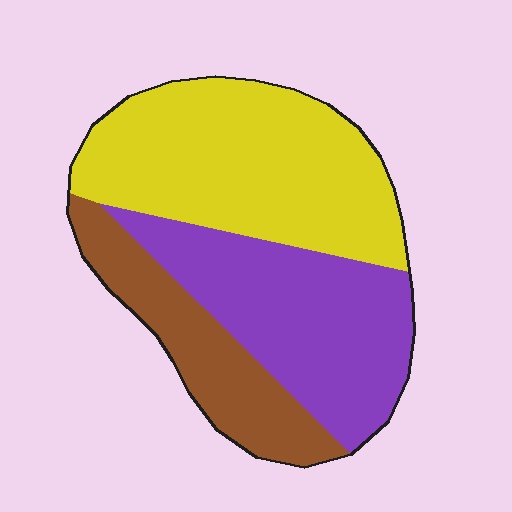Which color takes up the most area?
Yellow, at roughly 45%.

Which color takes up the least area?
Brown, at roughly 20%.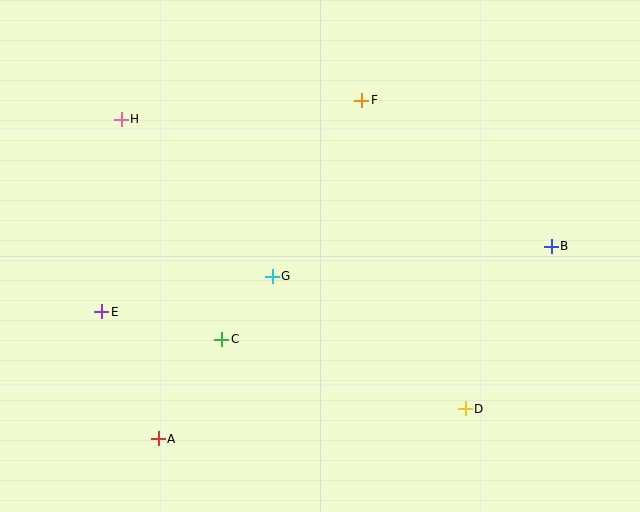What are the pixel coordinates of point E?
Point E is at (102, 312).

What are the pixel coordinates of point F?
Point F is at (362, 100).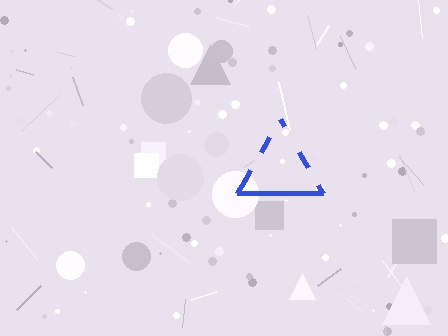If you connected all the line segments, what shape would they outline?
They would outline a triangle.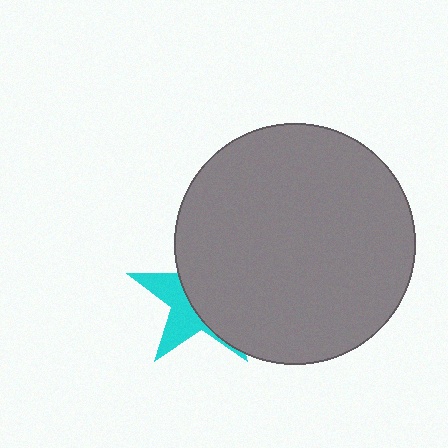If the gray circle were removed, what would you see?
You would see the complete cyan star.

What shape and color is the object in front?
The object in front is a gray circle.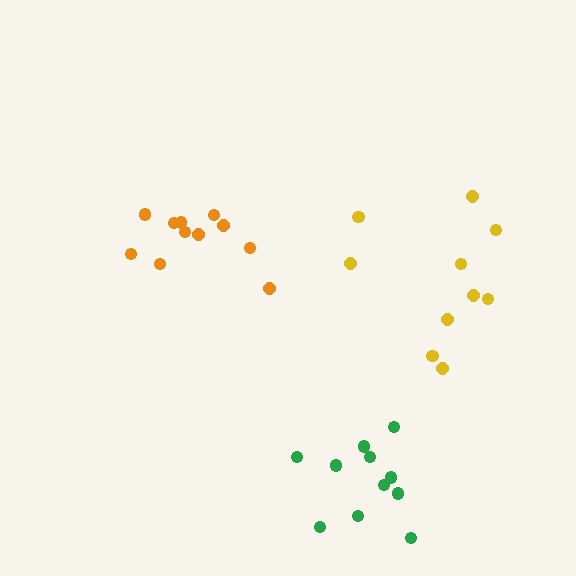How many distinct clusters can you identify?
There are 3 distinct clusters.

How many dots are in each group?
Group 1: 11 dots, Group 2: 10 dots, Group 3: 11 dots (32 total).